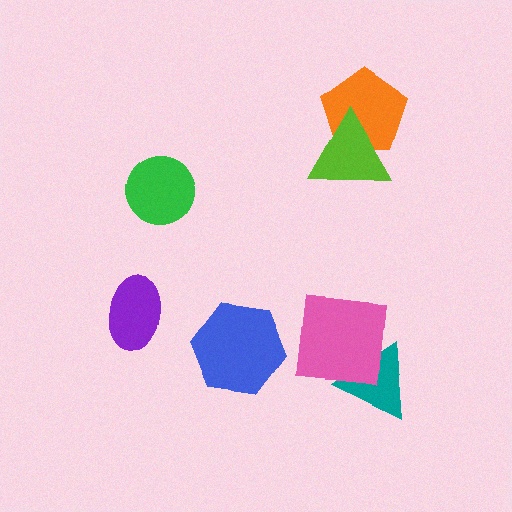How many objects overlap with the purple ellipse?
0 objects overlap with the purple ellipse.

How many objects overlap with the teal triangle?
1 object overlaps with the teal triangle.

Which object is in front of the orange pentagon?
The lime triangle is in front of the orange pentagon.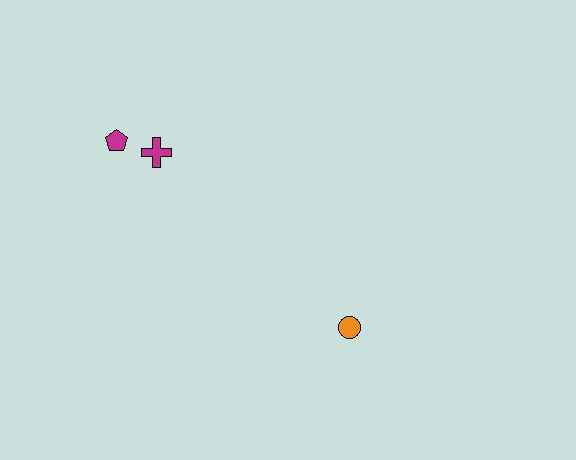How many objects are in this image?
There are 3 objects.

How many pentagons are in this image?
There is 1 pentagon.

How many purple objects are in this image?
There are no purple objects.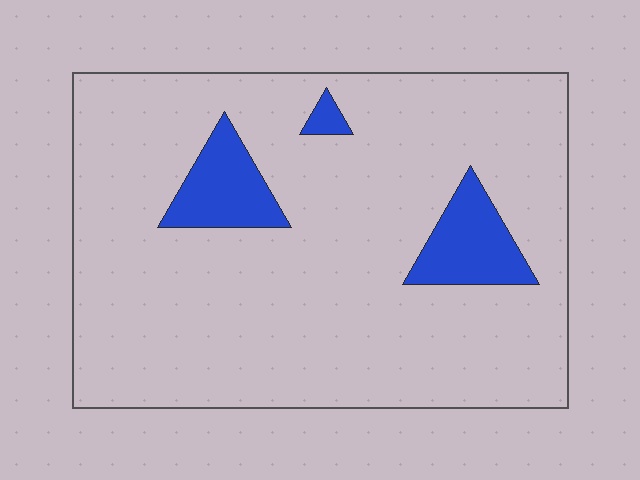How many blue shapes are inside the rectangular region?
3.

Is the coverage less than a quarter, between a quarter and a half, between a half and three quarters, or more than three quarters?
Less than a quarter.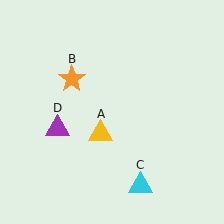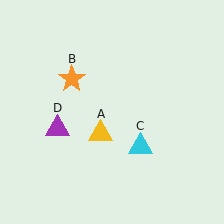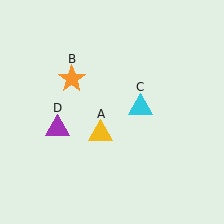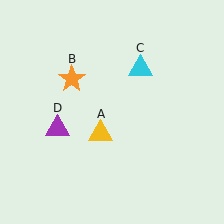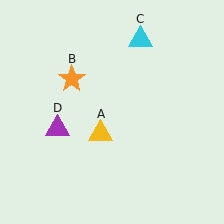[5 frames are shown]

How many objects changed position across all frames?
1 object changed position: cyan triangle (object C).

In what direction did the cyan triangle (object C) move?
The cyan triangle (object C) moved up.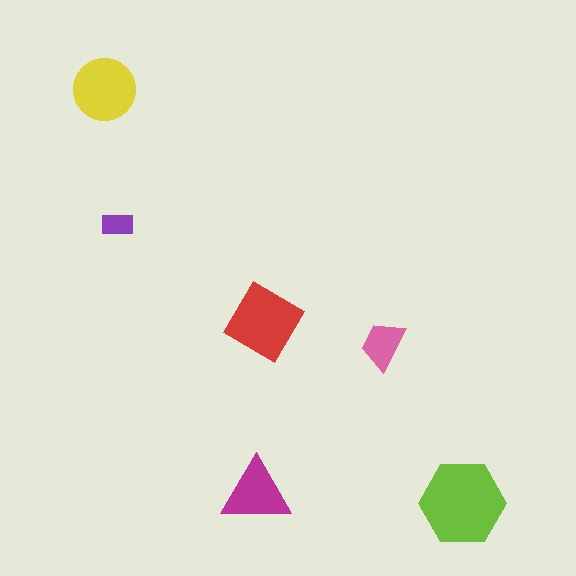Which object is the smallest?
The purple rectangle.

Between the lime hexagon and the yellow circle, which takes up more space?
The lime hexagon.